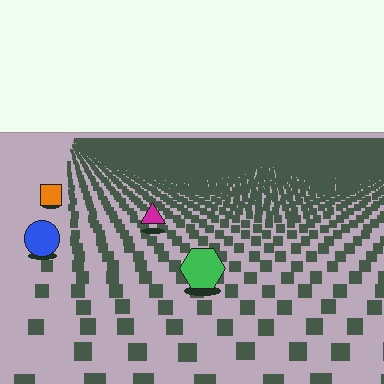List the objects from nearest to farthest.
From nearest to farthest: the green hexagon, the blue circle, the magenta triangle, the orange square.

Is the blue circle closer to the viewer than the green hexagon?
No. The green hexagon is closer — you can tell from the texture gradient: the ground texture is coarser near it.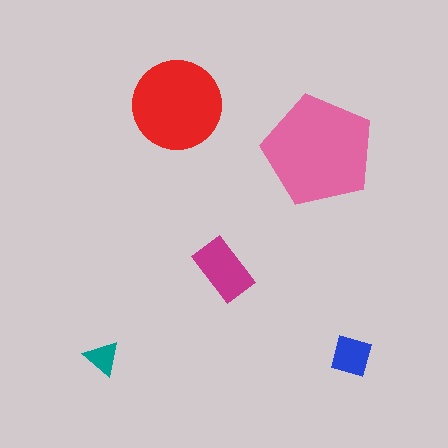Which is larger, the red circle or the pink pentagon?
The pink pentagon.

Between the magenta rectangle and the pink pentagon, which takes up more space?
The pink pentagon.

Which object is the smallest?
The teal triangle.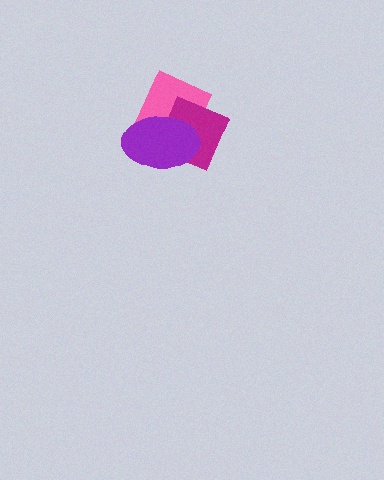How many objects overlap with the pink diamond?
2 objects overlap with the pink diamond.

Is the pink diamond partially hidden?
Yes, it is partially covered by another shape.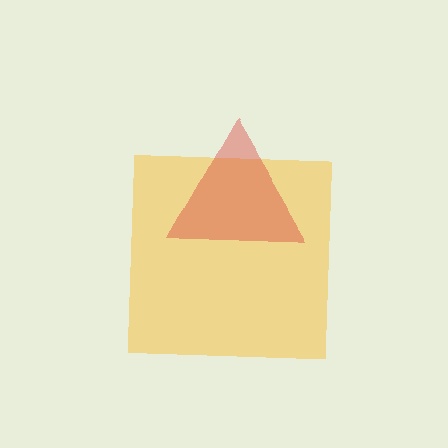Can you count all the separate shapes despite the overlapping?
Yes, there are 2 separate shapes.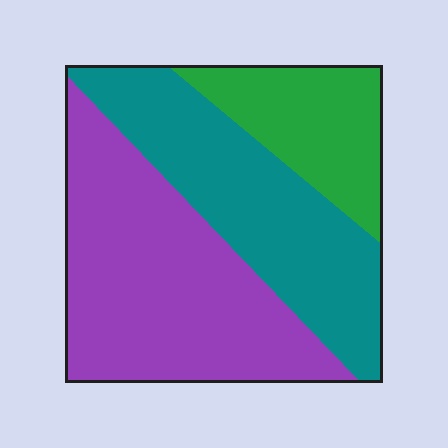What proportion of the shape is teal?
Teal covers 35% of the shape.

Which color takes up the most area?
Purple, at roughly 45%.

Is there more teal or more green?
Teal.